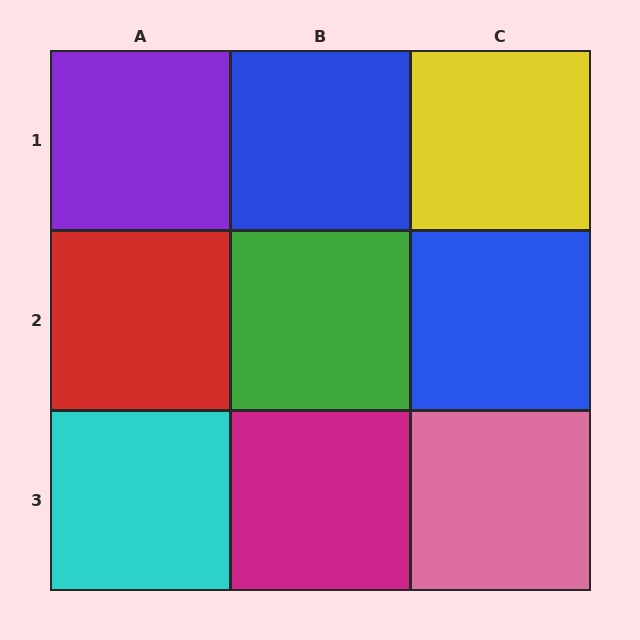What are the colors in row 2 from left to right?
Red, green, blue.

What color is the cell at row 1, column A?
Purple.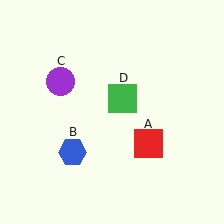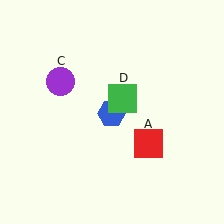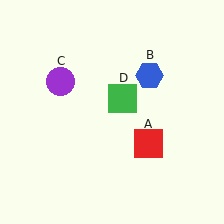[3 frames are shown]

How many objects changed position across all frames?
1 object changed position: blue hexagon (object B).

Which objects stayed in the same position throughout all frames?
Red square (object A) and purple circle (object C) and green square (object D) remained stationary.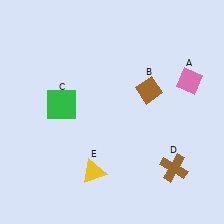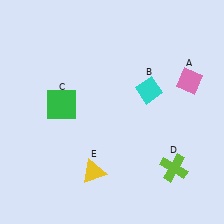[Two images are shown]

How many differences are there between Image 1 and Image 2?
There are 2 differences between the two images.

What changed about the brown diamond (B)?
In Image 1, B is brown. In Image 2, it changed to cyan.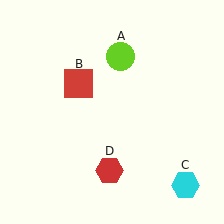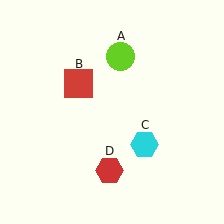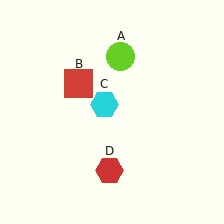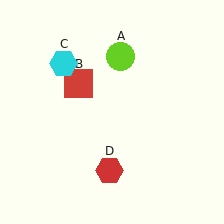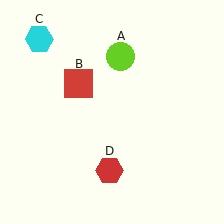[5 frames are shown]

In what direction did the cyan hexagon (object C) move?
The cyan hexagon (object C) moved up and to the left.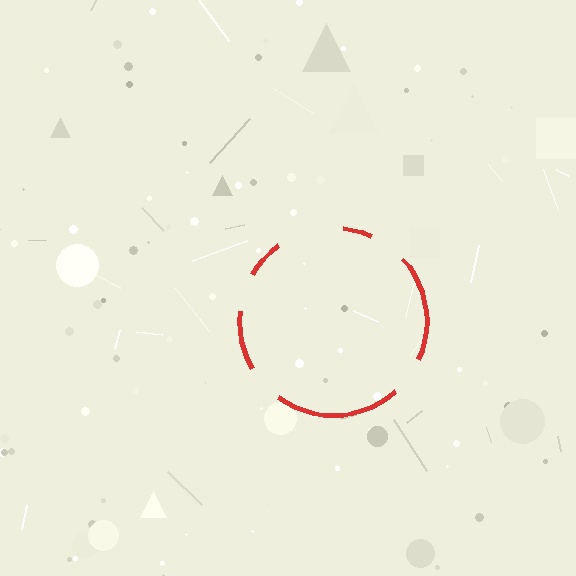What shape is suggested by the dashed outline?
The dashed outline suggests a circle.